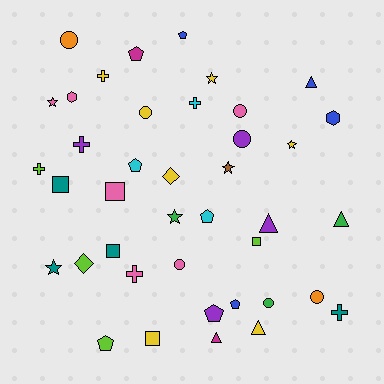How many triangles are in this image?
There are 5 triangles.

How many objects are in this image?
There are 40 objects.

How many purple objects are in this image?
There are 4 purple objects.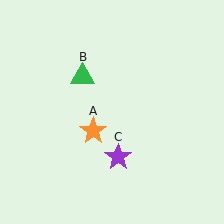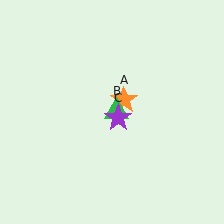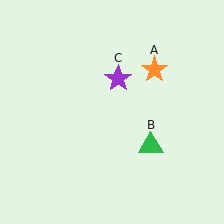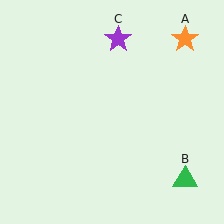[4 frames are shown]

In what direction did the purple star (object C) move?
The purple star (object C) moved up.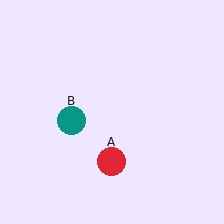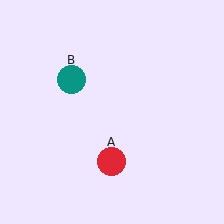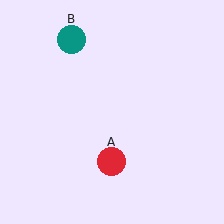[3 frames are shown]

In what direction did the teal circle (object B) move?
The teal circle (object B) moved up.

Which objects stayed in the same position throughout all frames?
Red circle (object A) remained stationary.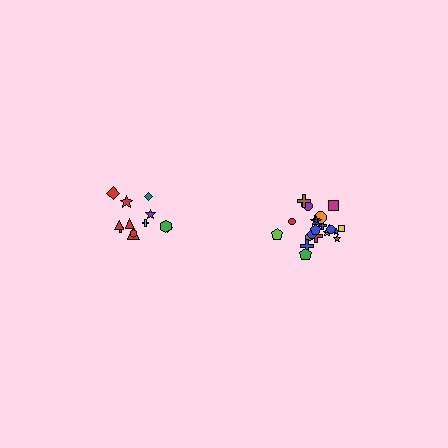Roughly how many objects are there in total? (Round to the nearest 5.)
Roughly 35 objects in total.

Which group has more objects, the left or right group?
The right group.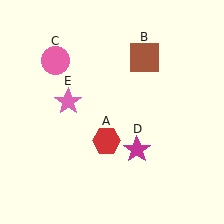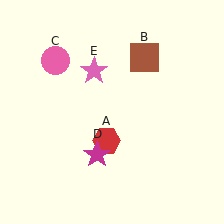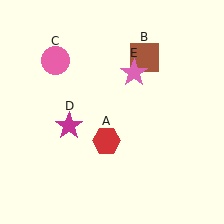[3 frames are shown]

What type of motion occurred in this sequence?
The magenta star (object D), pink star (object E) rotated clockwise around the center of the scene.